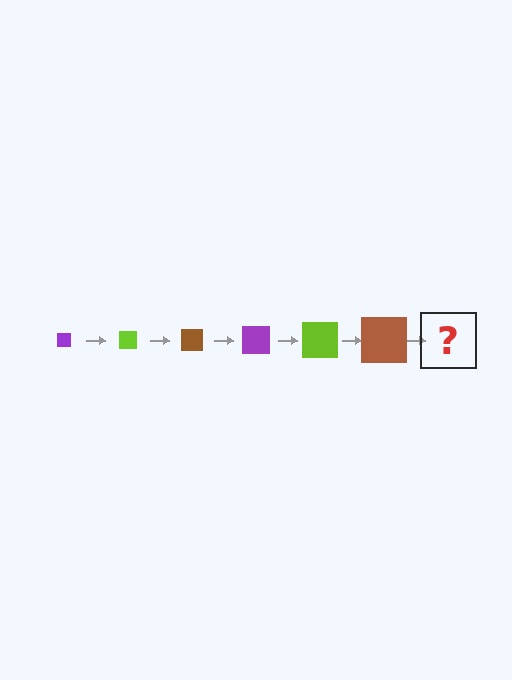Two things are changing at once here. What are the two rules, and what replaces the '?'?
The two rules are that the square grows larger each step and the color cycles through purple, lime, and brown. The '?' should be a purple square, larger than the previous one.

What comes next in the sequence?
The next element should be a purple square, larger than the previous one.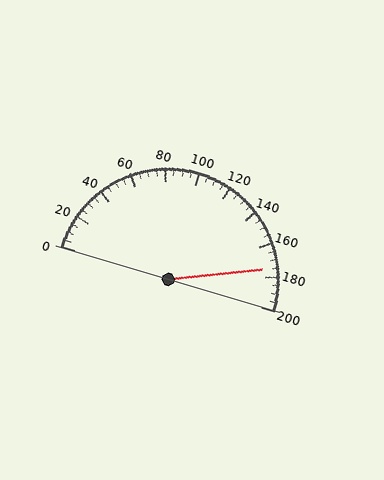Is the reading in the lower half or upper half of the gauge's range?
The reading is in the upper half of the range (0 to 200).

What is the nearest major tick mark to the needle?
The nearest major tick mark is 180.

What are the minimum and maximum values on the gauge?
The gauge ranges from 0 to 200.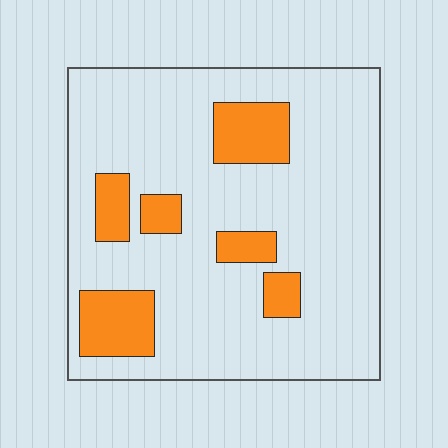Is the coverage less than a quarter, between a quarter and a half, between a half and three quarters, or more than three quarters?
Less than a quarter.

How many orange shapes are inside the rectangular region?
6.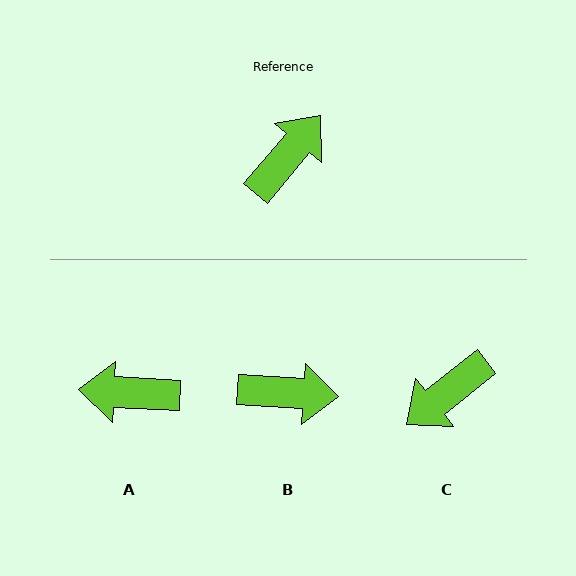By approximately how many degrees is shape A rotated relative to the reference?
Approximately 127 degrees counter-clockwise.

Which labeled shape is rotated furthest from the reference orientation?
C, about 168 degrees away.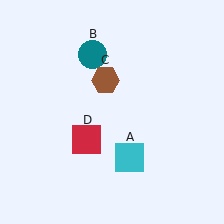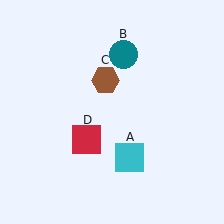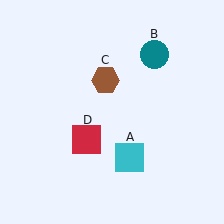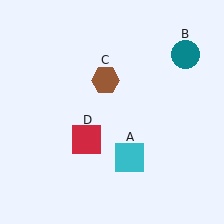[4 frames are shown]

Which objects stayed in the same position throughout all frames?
Cyan square (object A) and brown hexagon (object C) and red square (object D) remained stationary.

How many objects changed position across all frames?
1 object changed position: teal circle (object B).